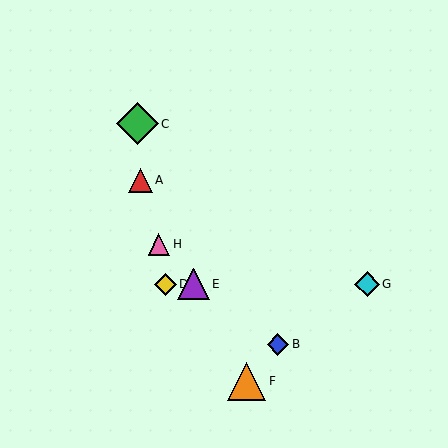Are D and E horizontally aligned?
Yes, both are at y≈284.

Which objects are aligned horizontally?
Objects D, E, G are aligned horizontally.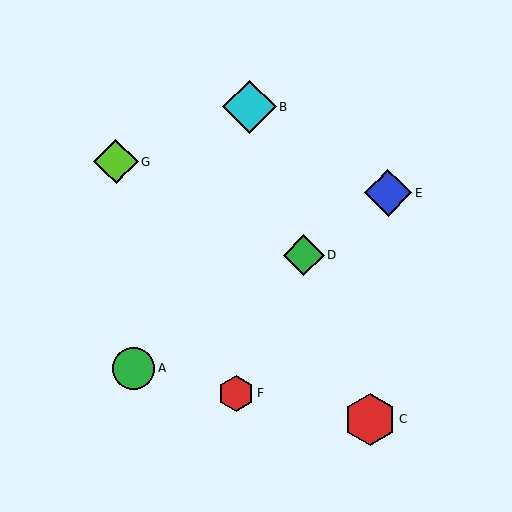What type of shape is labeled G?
Shape G is a lime diamond.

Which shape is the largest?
The cyan diamond (labeled B) is the largest.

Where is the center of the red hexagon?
The center of the red hexagon is at (370, 420).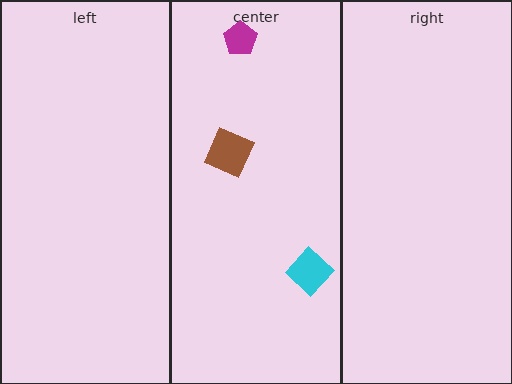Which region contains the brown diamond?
The center region.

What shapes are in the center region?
The magenta pentagon, the cyan diamond, the brown diamond.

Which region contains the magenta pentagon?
The center region.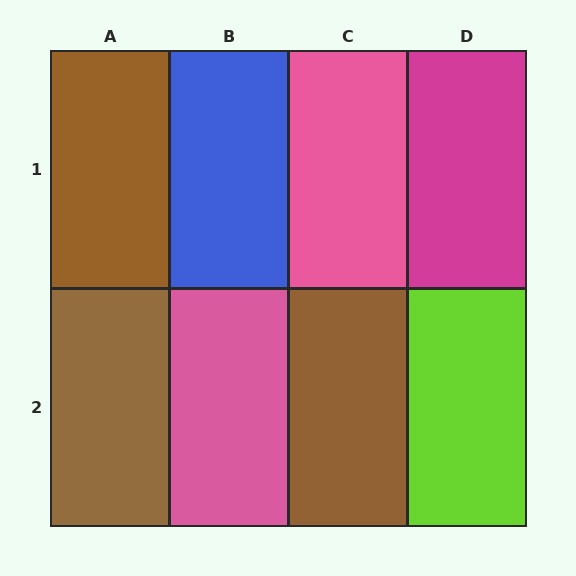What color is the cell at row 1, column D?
Magenta.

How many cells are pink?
2 cells are pink.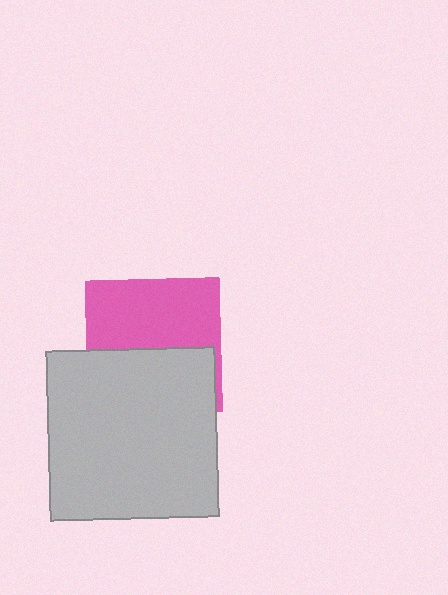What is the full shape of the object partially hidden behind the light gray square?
The partially hidden object is a pink square.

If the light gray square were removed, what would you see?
You would see the complete pink square.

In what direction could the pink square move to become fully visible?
The pink square could move up. That would shift it out from behind the light gray square entirely.